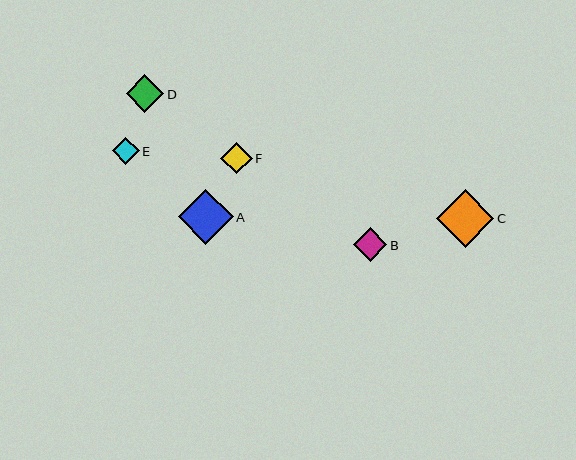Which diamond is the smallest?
Diamond E is the smallest with a size of approximately 27 pixels.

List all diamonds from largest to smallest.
From largest to smallest: C, A, D, B, F, E.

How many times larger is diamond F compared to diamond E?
Diamond F is approximately 1.1 times the size of diamond E.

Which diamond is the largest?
Diamond C is the largest with a size of approximately 57 pixels.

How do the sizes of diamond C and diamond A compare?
Diamond C and diamond A are approximately the same size.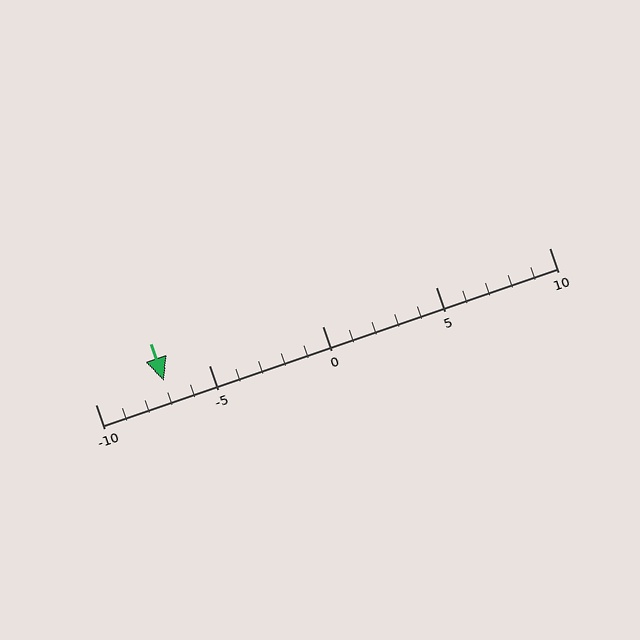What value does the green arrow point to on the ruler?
The green arrow points to approximately -7.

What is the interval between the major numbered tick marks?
The major tick marks are spaced 5 units apart.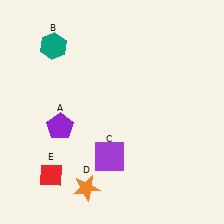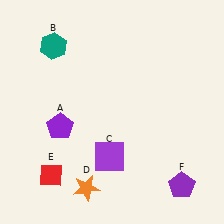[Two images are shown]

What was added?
A purple pentagon (F) was added in Image 2.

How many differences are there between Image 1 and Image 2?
There is 1 difference between the two images.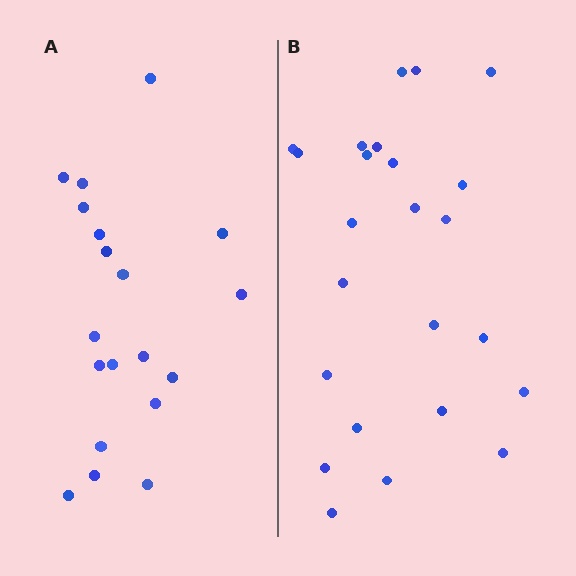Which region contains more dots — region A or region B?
Region B (the right region) has more dots.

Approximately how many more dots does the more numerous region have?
Region B has about 5 more dots than region A.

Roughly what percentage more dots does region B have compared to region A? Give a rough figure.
About 25% more.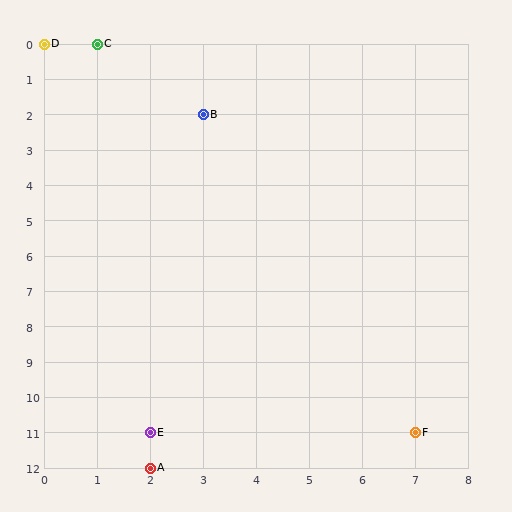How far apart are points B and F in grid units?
Points B and F are 4 columns and 9 rows apart (about 9.8 grid units diagonally).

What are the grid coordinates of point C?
Point C is at grid coordinates (1, 0).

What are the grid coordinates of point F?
Point F is at grid coordinates (7, 11).